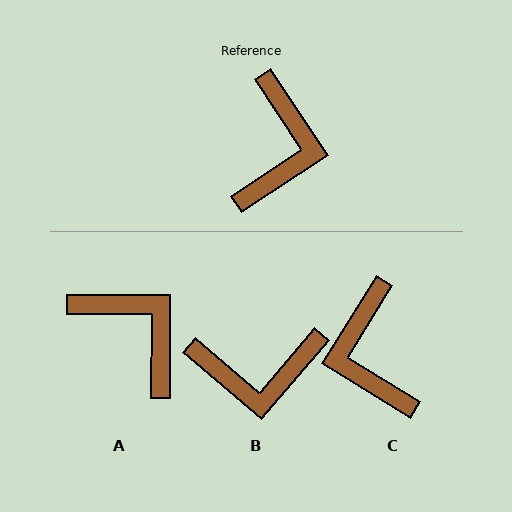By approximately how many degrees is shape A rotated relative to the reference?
Approximately 56 degrees counter-clockwise.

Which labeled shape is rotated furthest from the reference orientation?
C, about 155 degrees away.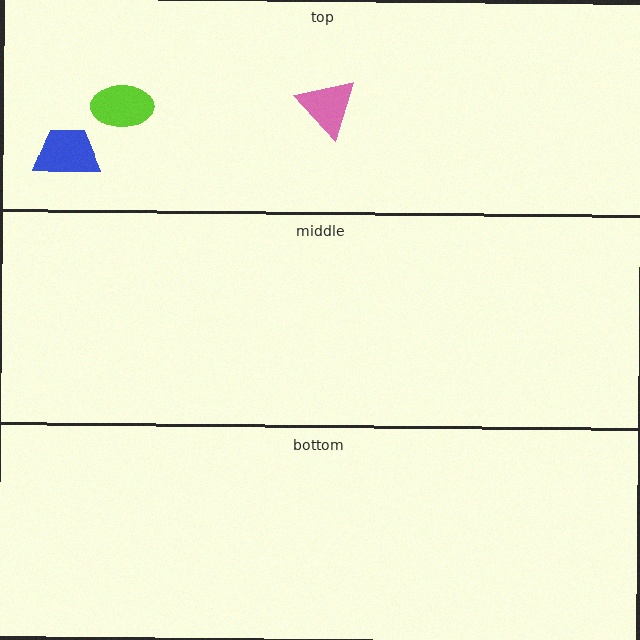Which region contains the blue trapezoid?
The top region.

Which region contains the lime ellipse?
The top region.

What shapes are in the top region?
The pink triangle, the blue trapezoid, the lime ellipse.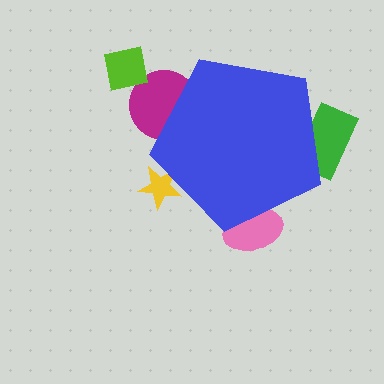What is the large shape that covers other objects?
A blue pentagon.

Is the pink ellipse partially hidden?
Yes, the pink ellipse is partially hidden behind the blue pentagon.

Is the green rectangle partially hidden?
Yes, the green rectangle is partially hidden behind the blue pentagon.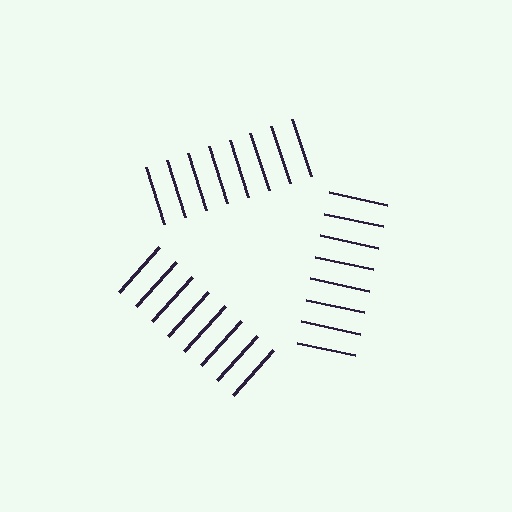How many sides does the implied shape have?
3 sides — the line-ends trace a triangle.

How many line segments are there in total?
24 — 8 along each of the 3 edges.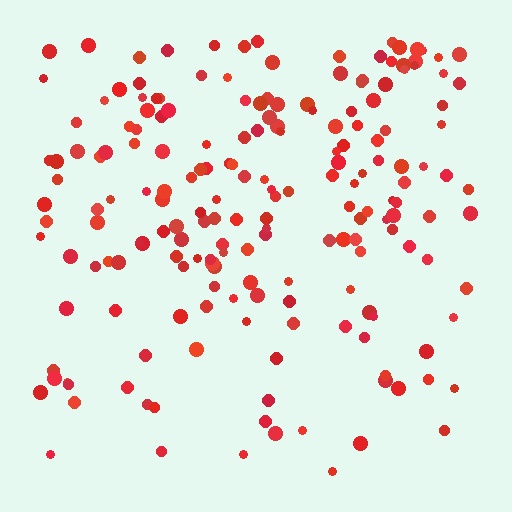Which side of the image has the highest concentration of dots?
The top.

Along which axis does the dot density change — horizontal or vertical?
Vertical.